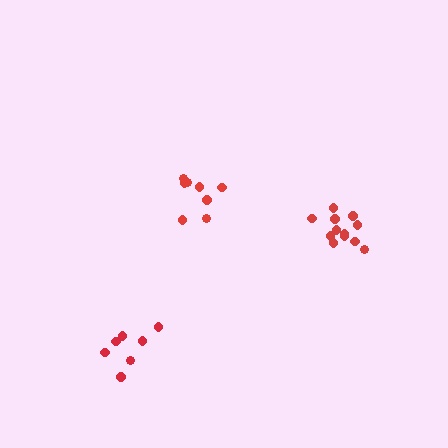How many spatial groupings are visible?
There are 3 spatial groupings.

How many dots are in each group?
Group 1: 8 dots, Group 2: 7 dots, Group 3: 12 dots (27 total).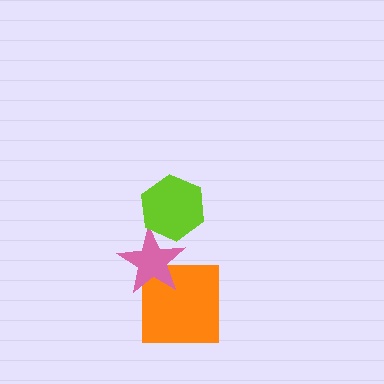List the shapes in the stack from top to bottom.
From top to bottom: the lime hexagon, the pink star, the orange square.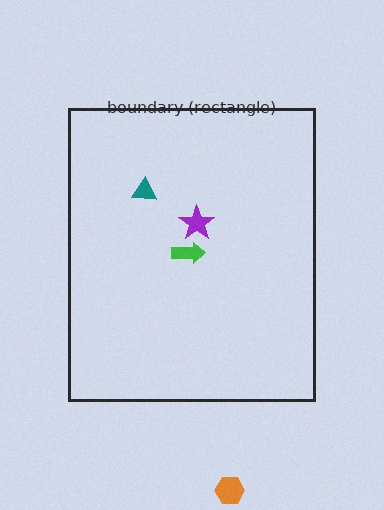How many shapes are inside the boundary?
3 inside, 1 outside.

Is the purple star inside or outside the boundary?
Inside.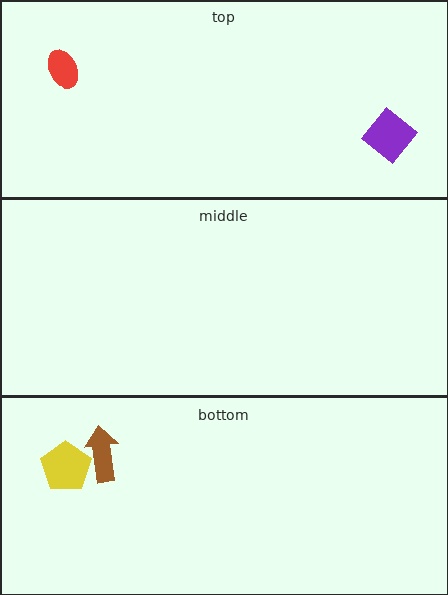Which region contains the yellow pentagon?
The bottom region.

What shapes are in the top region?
The red ellipse, the purple diamond.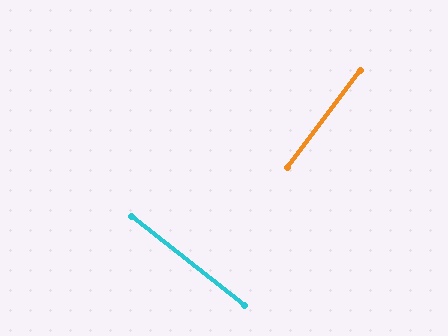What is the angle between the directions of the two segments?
Approximately 88 degrees.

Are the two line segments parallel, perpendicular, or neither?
Perpendicular — they meet at approximately 88°.